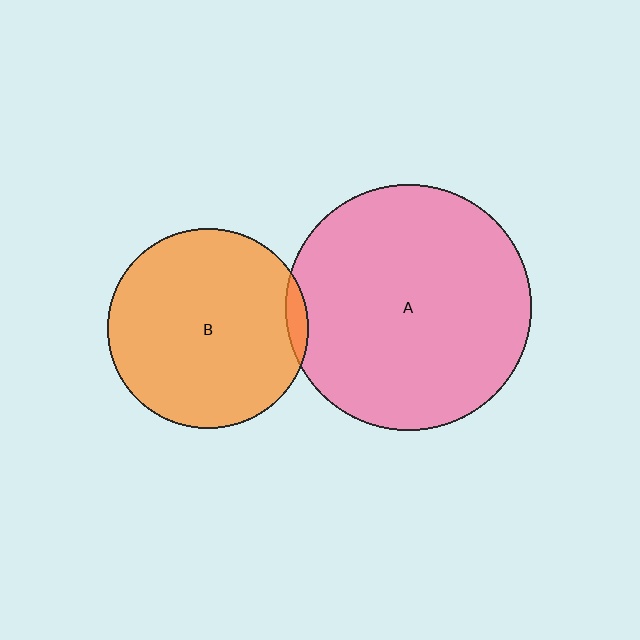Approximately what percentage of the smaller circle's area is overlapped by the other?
Approximately 5%.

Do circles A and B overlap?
Yes.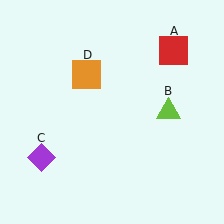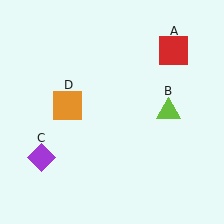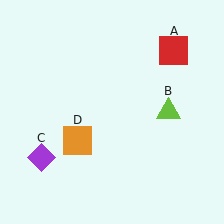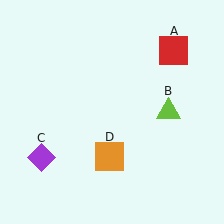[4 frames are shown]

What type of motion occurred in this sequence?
The orange square (object D) rotated counterclockwise around the center of the scene.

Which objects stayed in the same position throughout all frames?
Red square (object A) and lime triangle (object B) and purple diamond (object C) remained stationary.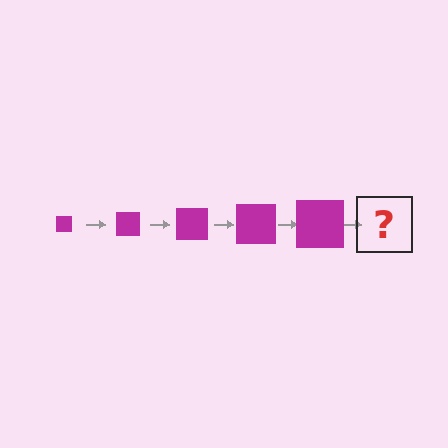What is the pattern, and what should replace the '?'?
The pattern is that the square gets progressively larger each step. The '?' should be a magenta square, larger than the previous one.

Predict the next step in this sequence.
The next step is a magenta square, larger than the previous one.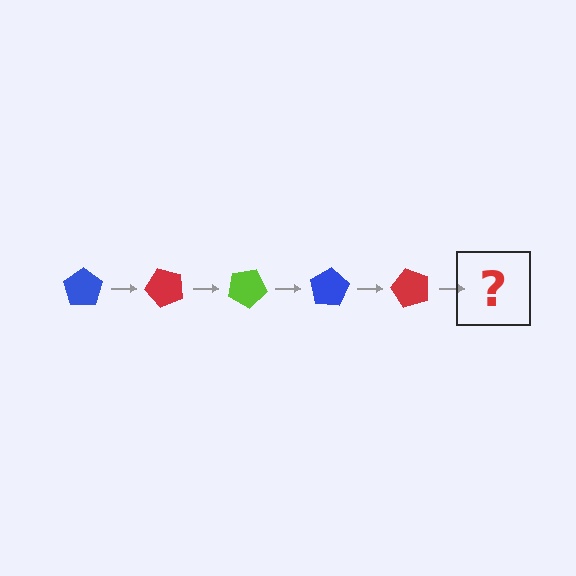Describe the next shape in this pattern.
It should be a lime pentagon, rotated 250 degrees from the start.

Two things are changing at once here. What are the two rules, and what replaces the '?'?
The two rules are that it rotates 50 degrees each step and the color cycles through blue, red, and lime. The '?' should be a lime pentagon, rotated 250 degrees from the start.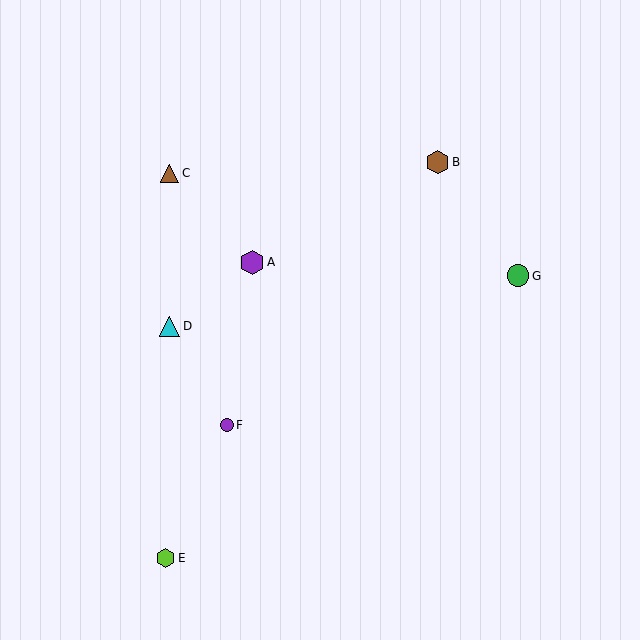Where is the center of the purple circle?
The center of the purple circle is at (227, 425).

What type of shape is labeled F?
Shape F is a purple circle.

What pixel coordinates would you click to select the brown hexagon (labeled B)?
Click at (437, 162) to select the brown hexagon B.